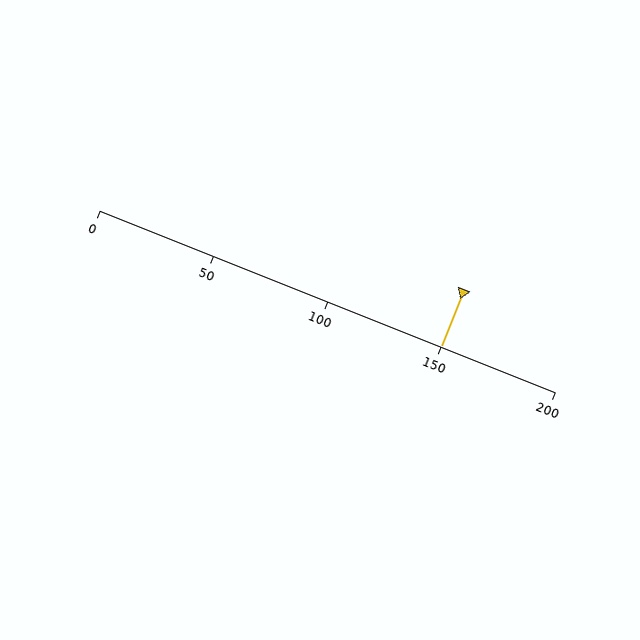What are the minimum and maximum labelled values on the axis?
The axis runs from 0 to 200.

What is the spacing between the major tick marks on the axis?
The major ticks are spaced 50 apart.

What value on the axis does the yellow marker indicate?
The marker indicates approximately 150.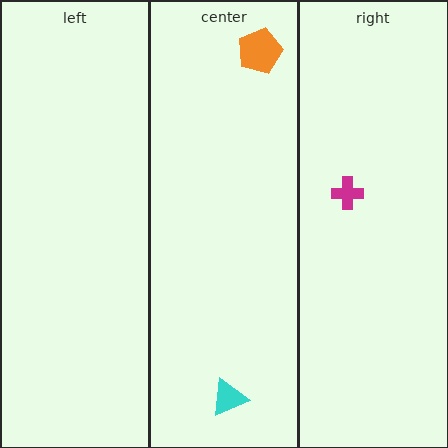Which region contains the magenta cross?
The right region.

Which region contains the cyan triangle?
The center region.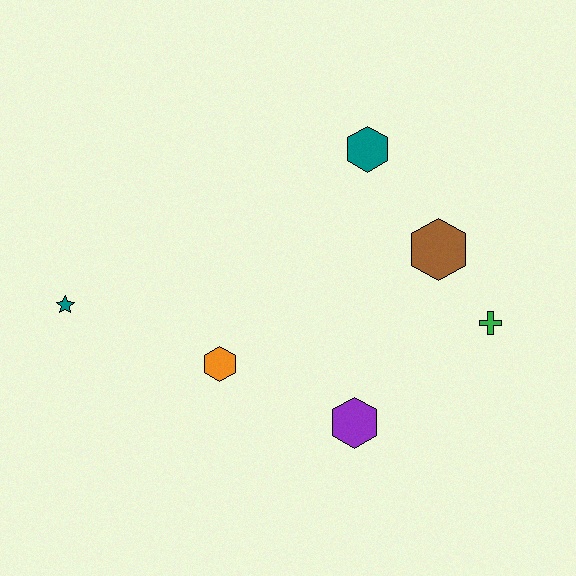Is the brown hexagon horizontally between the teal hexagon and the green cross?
Yes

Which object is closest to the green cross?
The brown hexagon is closest to the green cross.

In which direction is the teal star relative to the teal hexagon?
The teal star is to the left of the teal hexagon.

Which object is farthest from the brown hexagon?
The teal star is farthest from the brown hexagon.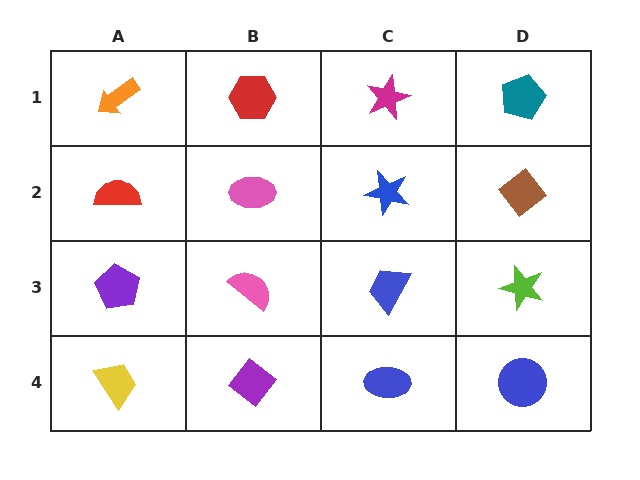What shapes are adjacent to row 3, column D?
A brown diamond (row 2, column D), a blue circle (row 4, column D), a blue trapezoid (row 3, column C).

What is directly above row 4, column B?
A pink semicircle.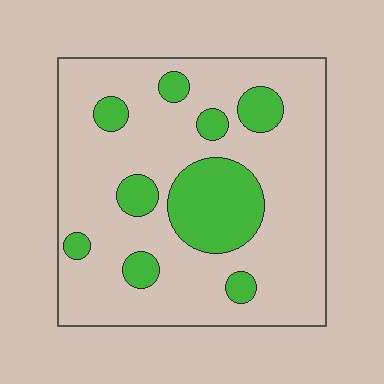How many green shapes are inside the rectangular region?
9.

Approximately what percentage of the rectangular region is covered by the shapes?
Approximately 20%.